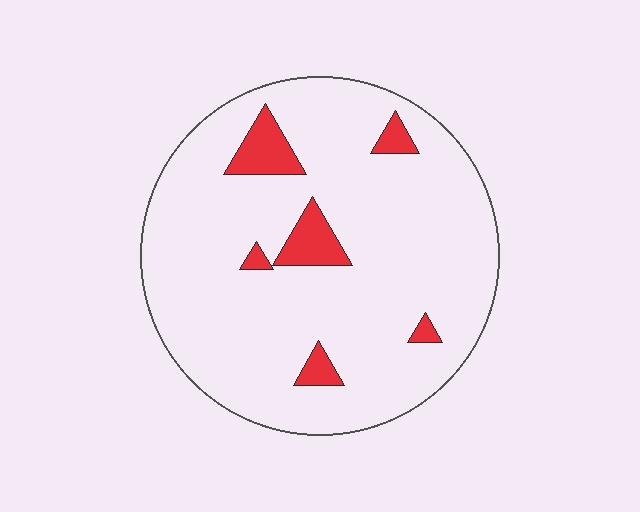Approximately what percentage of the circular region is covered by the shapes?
Approximately 10%.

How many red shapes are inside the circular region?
6.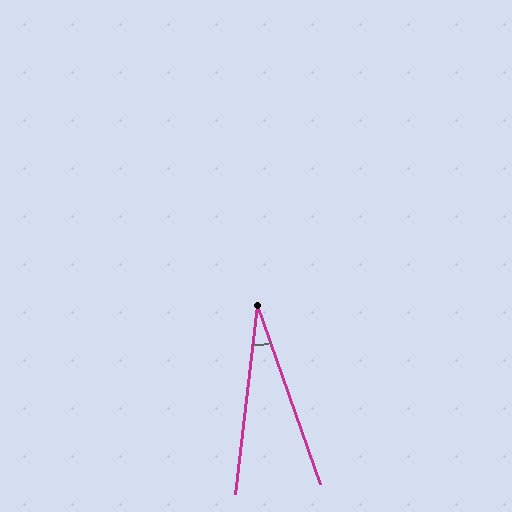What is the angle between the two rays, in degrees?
Approximately 26 degrees.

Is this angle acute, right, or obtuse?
It is acute.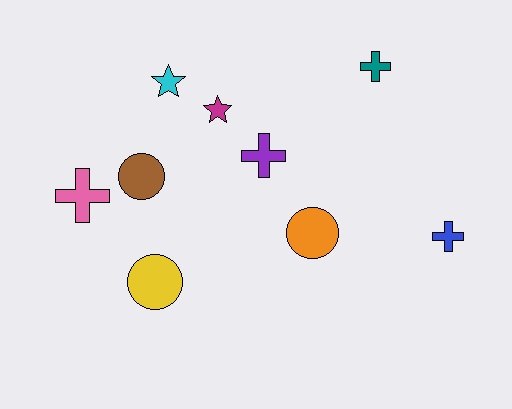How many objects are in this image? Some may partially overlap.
There are 9 objects.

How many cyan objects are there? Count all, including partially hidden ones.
There is 1 cyan object.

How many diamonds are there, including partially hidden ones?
There are no diamonds.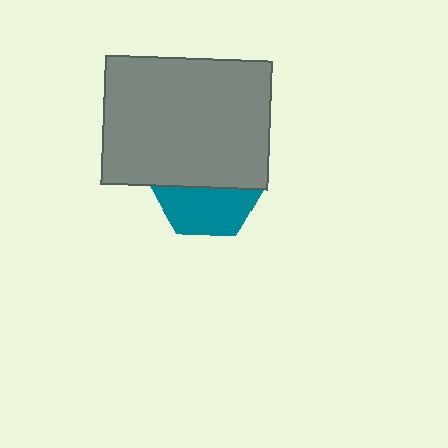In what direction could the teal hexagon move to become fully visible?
The teal hexagon could move down. That would shift it out from behind the gray rectangle entirely.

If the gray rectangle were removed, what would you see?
You would see the complete teal hexagon.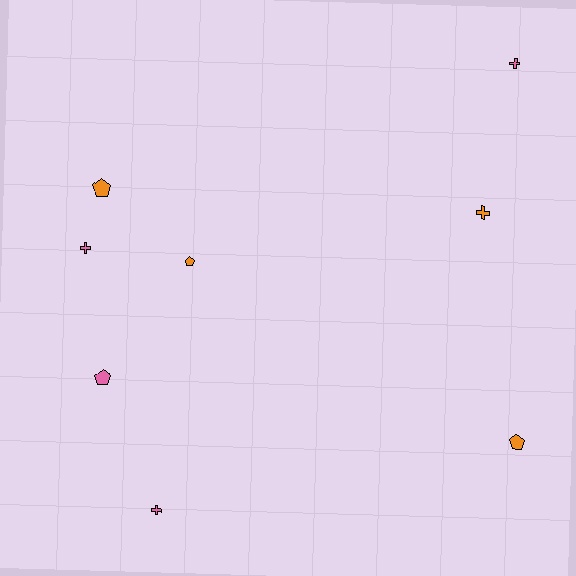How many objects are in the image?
There are 8 objects.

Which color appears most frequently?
Orange, with 4 objects.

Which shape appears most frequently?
Cross, with 4 objects.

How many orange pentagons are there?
There are 3 orange pentagons.